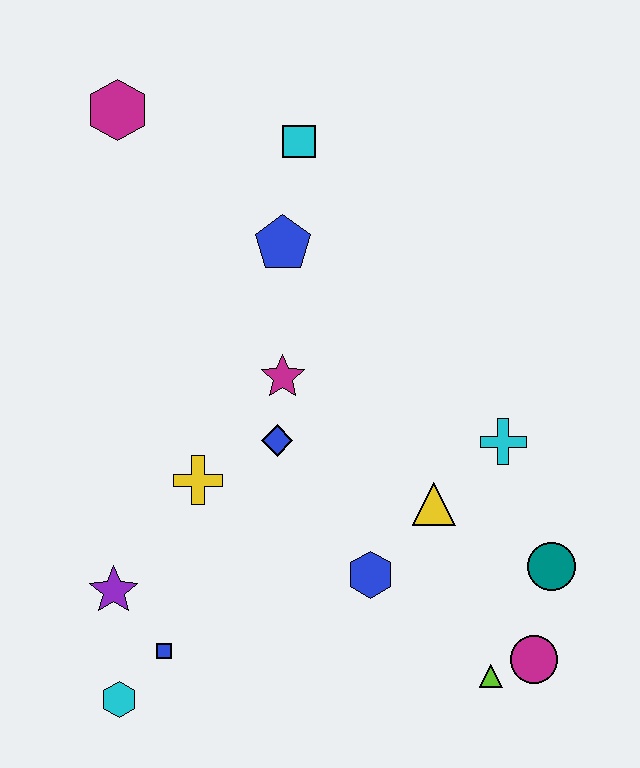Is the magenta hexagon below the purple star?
No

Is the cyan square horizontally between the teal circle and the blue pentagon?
Yes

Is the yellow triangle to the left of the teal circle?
Yes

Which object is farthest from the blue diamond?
The magenta hexagon is farthest from the blue diamond.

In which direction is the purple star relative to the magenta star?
The purple star is below the magenta star.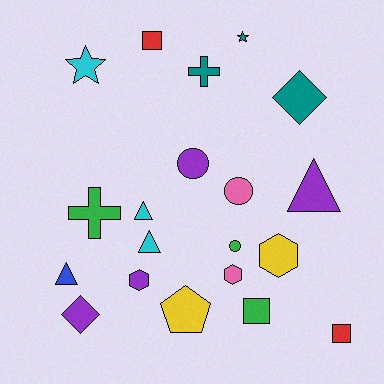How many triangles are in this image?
There are 4 triangles.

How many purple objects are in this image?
There are 4 purple objects.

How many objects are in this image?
There are 20 objects.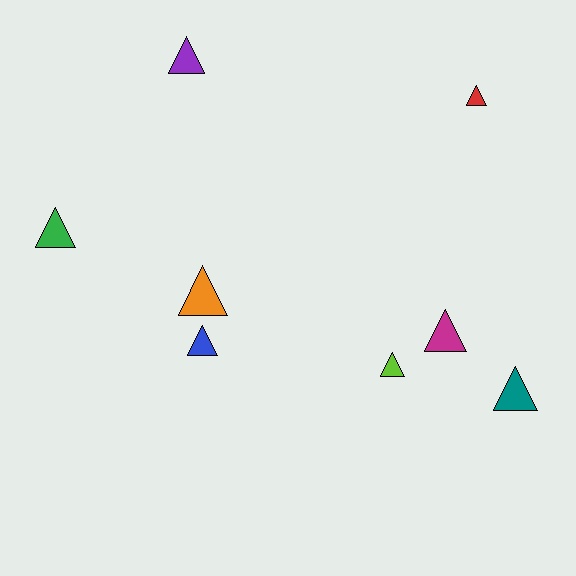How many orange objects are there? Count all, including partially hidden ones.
There is 1 orange object.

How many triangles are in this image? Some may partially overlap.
There are 8 triangles.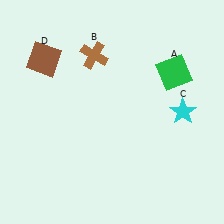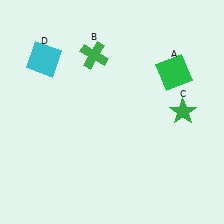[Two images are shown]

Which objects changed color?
B changed from brown to green. C changed from cyan to green. D changed from brown to cyan.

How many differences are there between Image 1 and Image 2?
There are 3 differences between the two images.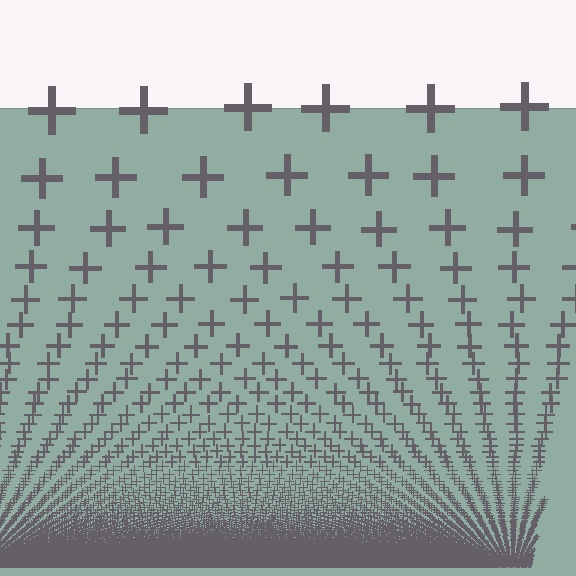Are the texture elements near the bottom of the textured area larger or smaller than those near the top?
Smaller. The gradient is inverted — elements near the bottom are smaller and denser.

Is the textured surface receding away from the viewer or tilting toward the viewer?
The surface appears to tilt toward the viewer. Texture elements get larger and sparser toward the top.